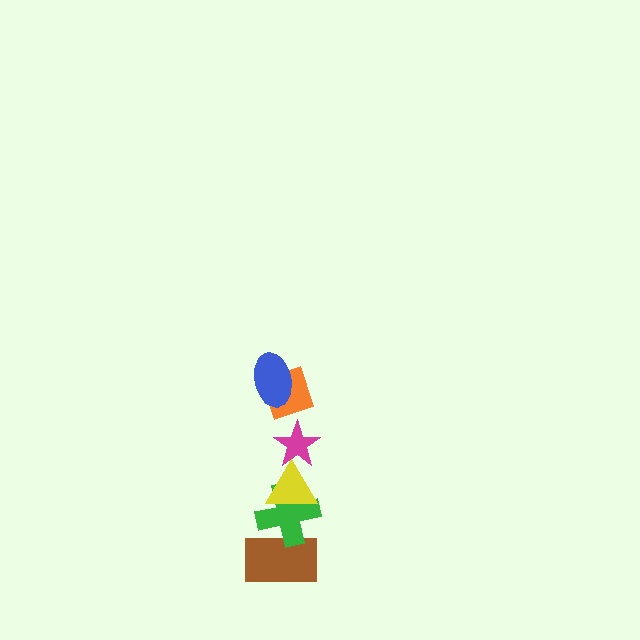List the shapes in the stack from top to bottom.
From top to bottom: the blue ellipse, the orange diamond, the magenta star, the yellow triangle, the green cross, the brown rectangle.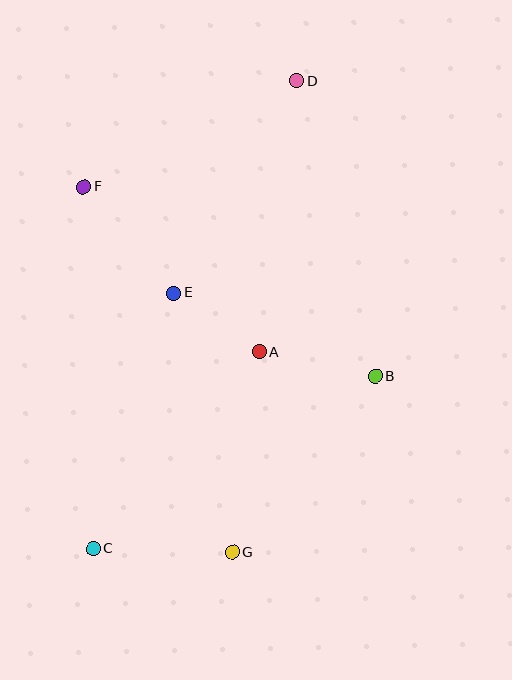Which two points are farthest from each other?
Points C and D are farthest from each other.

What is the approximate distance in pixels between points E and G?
The distance between E and G is approximately 266 pixels.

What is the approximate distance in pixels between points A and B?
The distance between A and B is approximately 118 pixels.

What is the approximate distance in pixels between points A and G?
The distance between A and G is approximately 202 pixels.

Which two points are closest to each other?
Points A and E are closest to each other.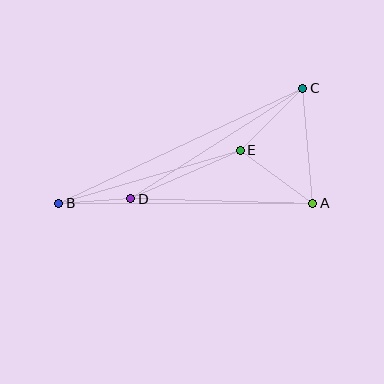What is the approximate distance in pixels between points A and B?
The distance between A and B is approximately 254 pixels.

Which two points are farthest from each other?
Points B and C are farthest from each other.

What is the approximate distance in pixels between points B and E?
The distance between B and E is approximately 189 pixels.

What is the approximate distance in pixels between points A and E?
The distance between A and E is approximately 90 pixels.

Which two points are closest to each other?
Points B and D are closest to each other.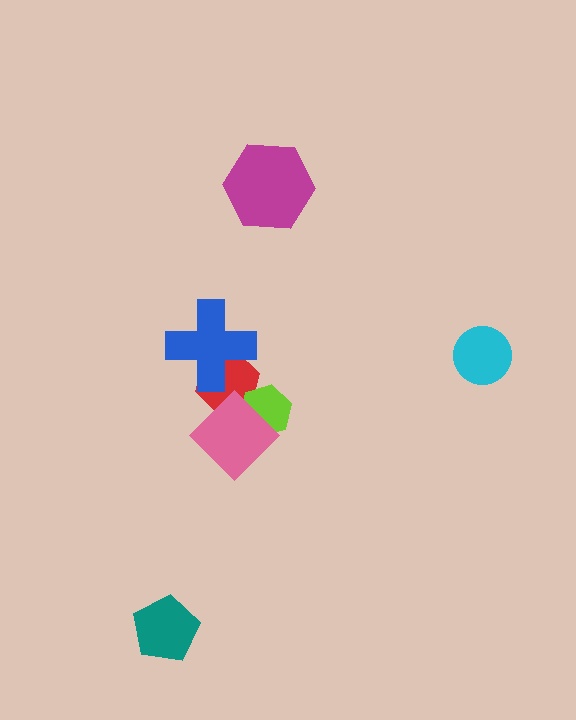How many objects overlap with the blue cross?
1 object overlaps with the blue cross.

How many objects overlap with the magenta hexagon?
0 objects overlap with the magenta hexagon.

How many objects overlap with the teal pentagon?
0 objects overlap with the teal pentagon.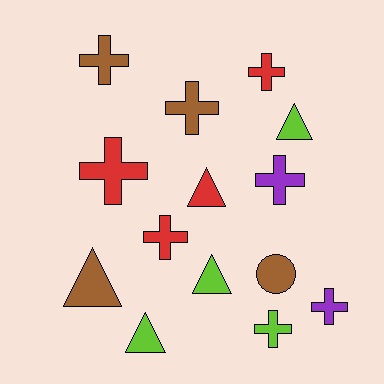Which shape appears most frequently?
Cross, with 8 objects.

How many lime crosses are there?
There is 1 lime cross.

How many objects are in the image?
There are 14 objects.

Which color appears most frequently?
Lime, with 4 objects.